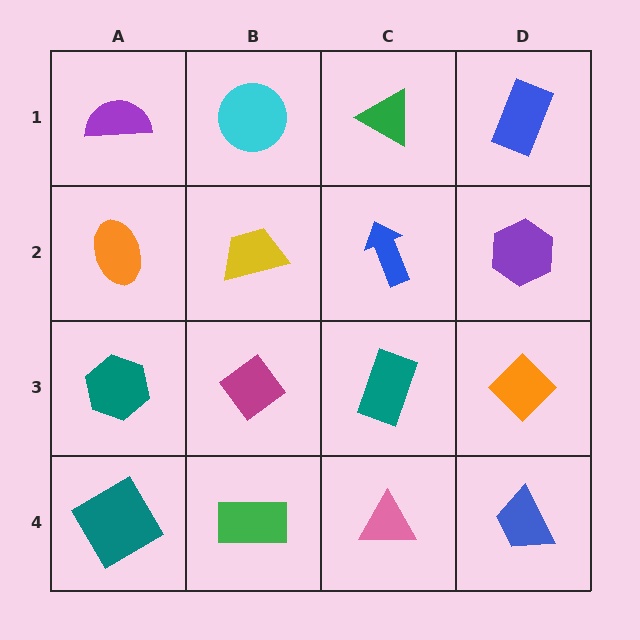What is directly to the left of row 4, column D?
A pink triangle.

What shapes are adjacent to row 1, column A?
An orange ellipse (row 2, column A), a cyan circle (row 1, column B).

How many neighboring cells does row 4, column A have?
2.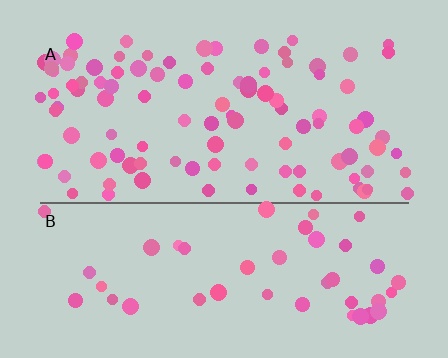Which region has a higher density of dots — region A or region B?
A (the top).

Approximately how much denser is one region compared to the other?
Approximately 2.1× — region A over region B.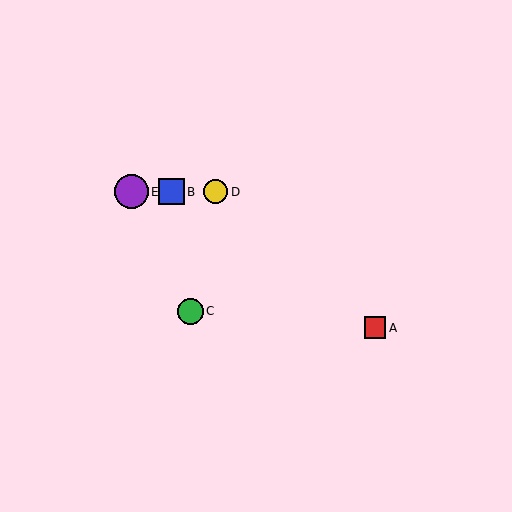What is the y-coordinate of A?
Object A is at y≈328.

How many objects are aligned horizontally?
3 objects (B, D, E) are aligned horizontally.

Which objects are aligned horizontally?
Objects B, D, E are aligned horizontally.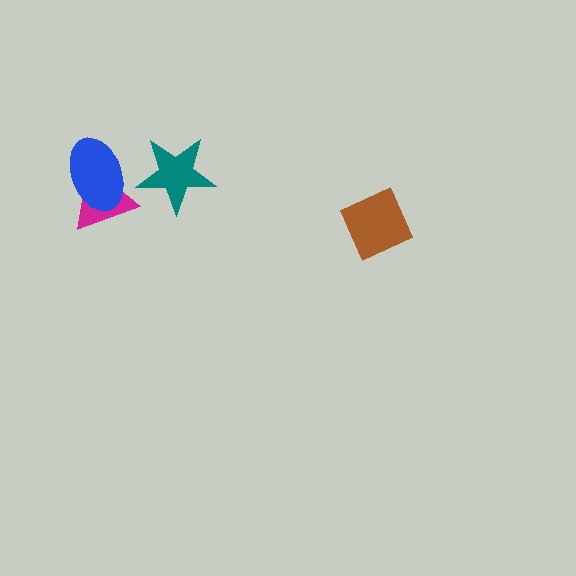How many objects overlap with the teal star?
0 objects overlap with the teal star.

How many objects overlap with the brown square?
0 objects overlap with the brown square.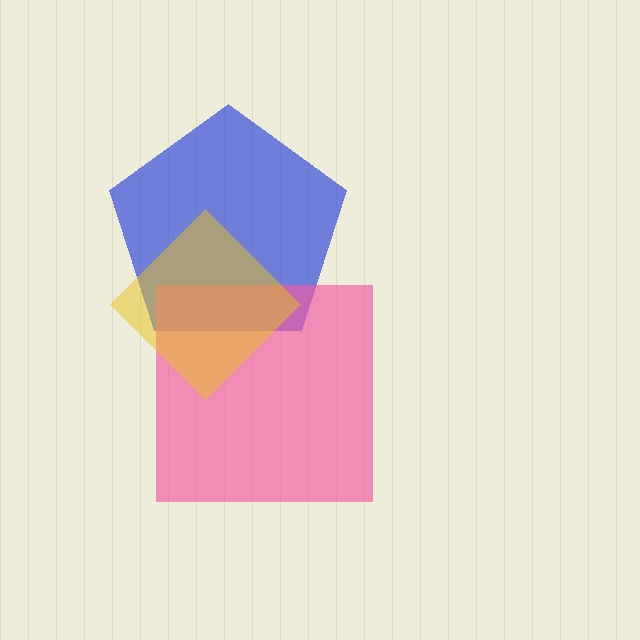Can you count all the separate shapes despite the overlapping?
Yes, there are 3 separate shapes.